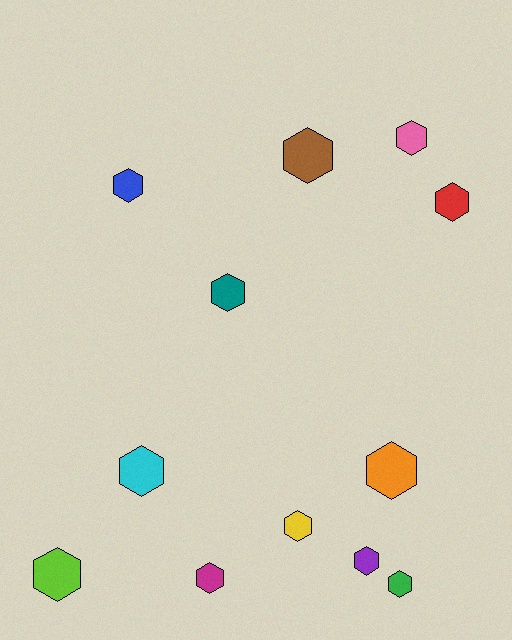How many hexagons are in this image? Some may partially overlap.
There are 12 hexagons.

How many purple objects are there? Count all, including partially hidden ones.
There is 1 purple object.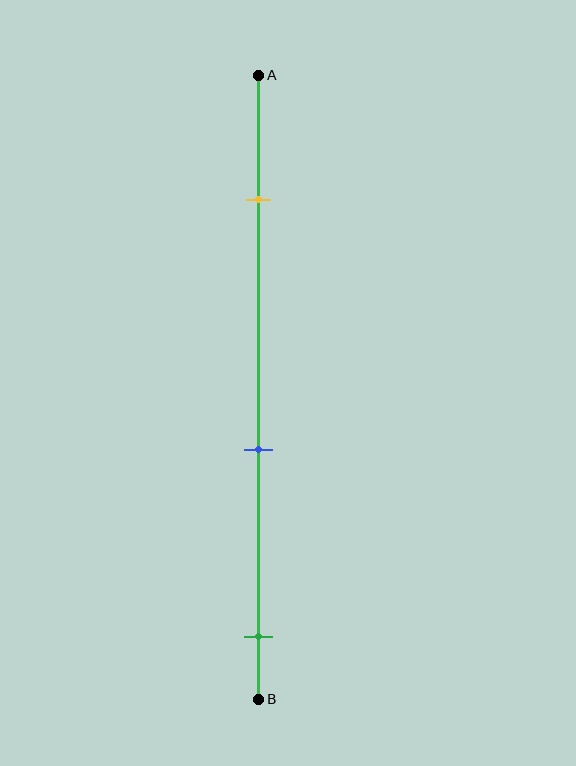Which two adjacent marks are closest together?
The blue and green marks are the closest adjacent pair.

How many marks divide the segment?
There are 3 marks dividing the segment.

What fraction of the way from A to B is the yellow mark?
The yellow mark is approximately 20% (0.2) of the way from A to B.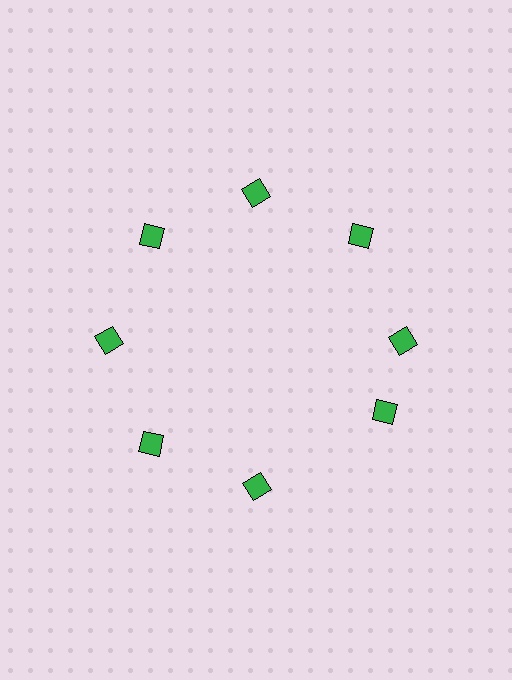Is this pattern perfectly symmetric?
No. The 8 green diamonds are arranged in a ring, but one element near the 4 o'clock position is rotated out of alignment along the ring, breaking the 8-fold rotational symmetry.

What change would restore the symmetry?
The symmetry would be restored by rotating it back into even spacing with its neighbors so that all 8 diamonds sit at equal angles and equal distance from the center.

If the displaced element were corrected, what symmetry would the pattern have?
It would have 8-fold rotational symmetry — the pattern would map onto itself every 45 degrees.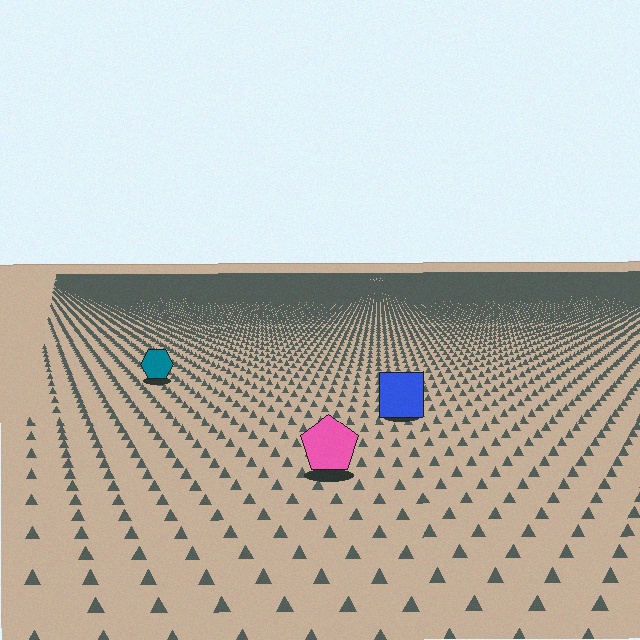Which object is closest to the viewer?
The pink pentagon is closest. The texture marks near it are larger and more spread out.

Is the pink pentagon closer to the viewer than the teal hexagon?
Yes. The pink pentagon is closer — you can tell from the texture gradient: the ground texture is coarser near it.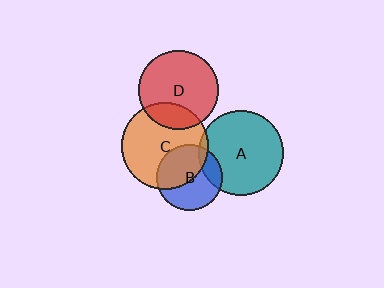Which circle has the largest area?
Circle C (orange).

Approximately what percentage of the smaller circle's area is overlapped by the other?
Approximately 20%.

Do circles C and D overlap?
Yes.